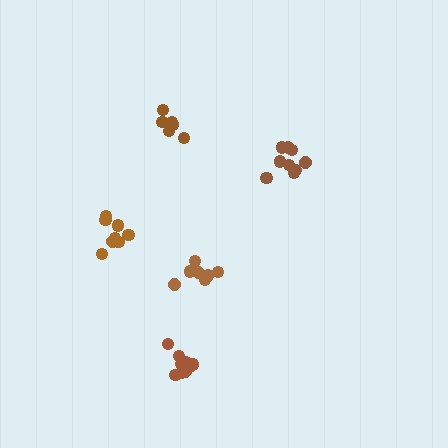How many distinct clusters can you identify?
There are 5 distinct clusters.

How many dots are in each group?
Group 1: 9 dots, Group 2: 7 dots, Group 3: 9 dots, Group 4: 8 dots, Group 5: 9 dots (42 total).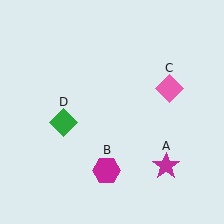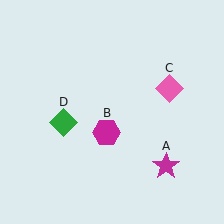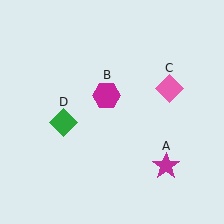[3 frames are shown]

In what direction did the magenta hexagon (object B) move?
The magenta hexagon (object B) moved up.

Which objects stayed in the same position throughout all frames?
Magenta star (object A) and pink diamond (object C) and green diamond (object D) remained stationary.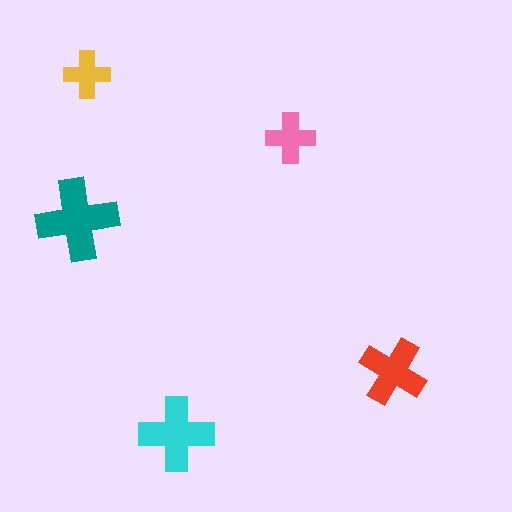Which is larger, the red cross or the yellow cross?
The red one.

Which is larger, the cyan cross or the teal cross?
The teal one.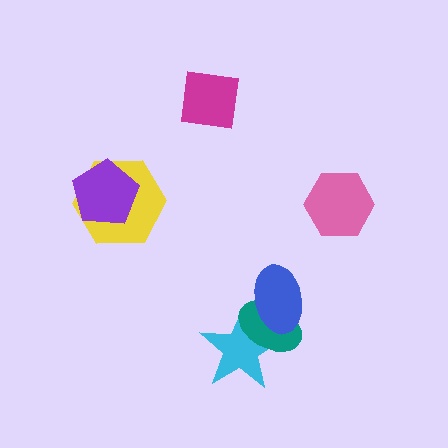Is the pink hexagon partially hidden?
No, no other shape covers it.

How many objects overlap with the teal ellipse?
2 objects overlap with the teal ellipse.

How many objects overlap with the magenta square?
0 objects overlap with the magenta square.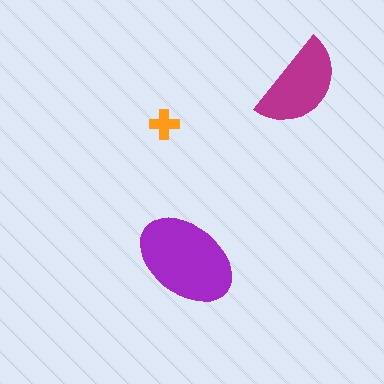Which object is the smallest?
The orange cross.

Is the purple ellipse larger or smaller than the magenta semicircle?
Larger.